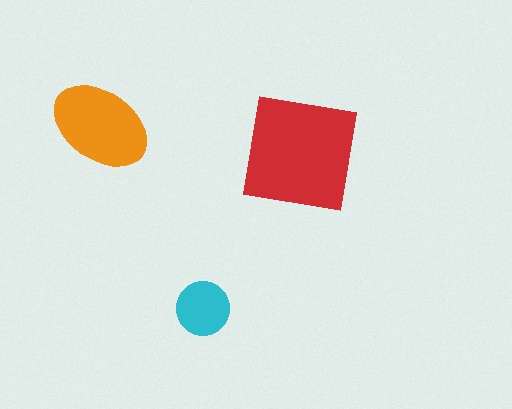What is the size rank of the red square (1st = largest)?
1st.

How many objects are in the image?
There are 3 objects in the image.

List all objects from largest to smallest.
The red square, the orange ellipse, the cyan circle.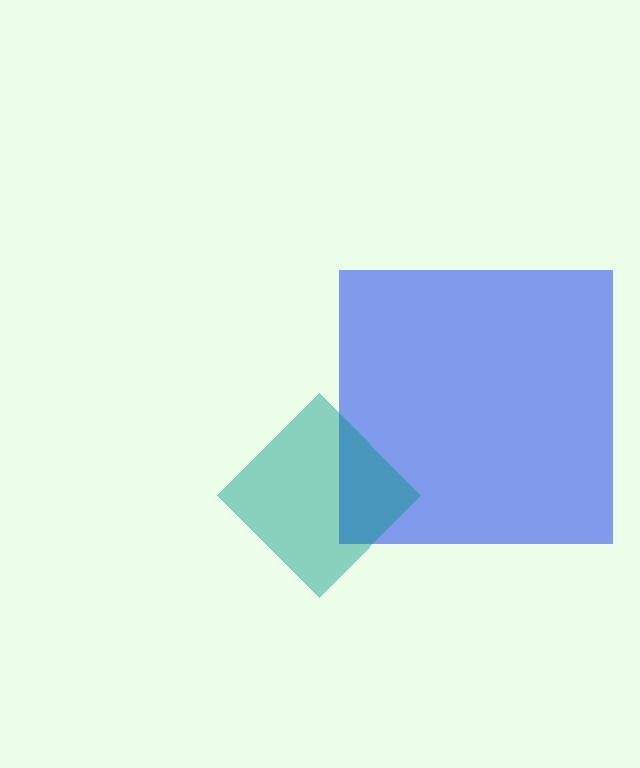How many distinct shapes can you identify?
There are 2 distinct shapes: a blue square, a teal diamond.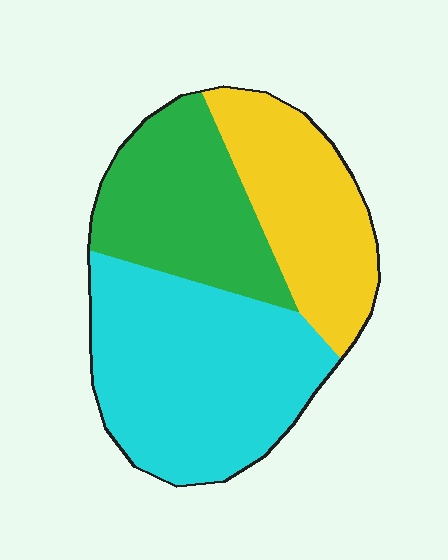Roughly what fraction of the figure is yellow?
Yellow covers around 25% of the figure.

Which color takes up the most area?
Cyan, at roughly 45%.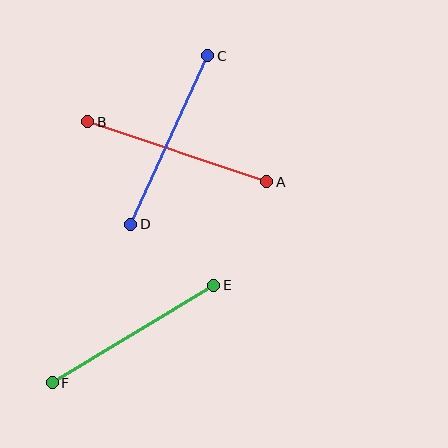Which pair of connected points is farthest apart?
Points A and B are farthest apart.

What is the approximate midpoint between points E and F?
The midpoint is at approximately (133, 334) pixels.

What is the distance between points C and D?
The distance is approximately 185 pixels.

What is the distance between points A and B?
The distance is approximately 188 pixels.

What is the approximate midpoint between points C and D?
The midpoint is at approximately (169, 140) pixels.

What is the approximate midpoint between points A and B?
The midpoint is at approximately (177, 152) pixels.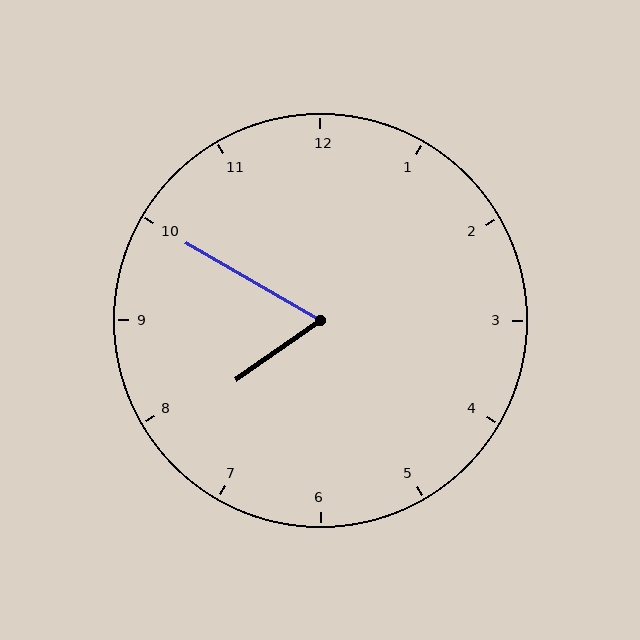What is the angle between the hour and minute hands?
Approximately 65 degrees.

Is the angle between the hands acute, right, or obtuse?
It is acute.